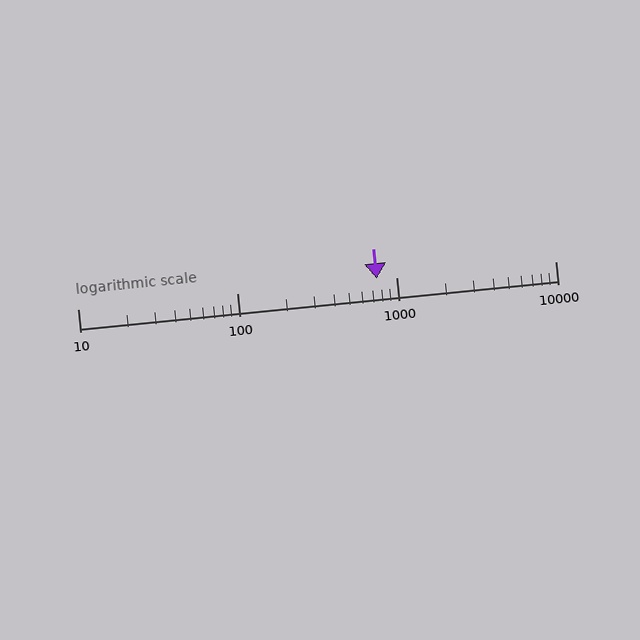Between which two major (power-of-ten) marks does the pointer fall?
The pointer is between 100 and 1000.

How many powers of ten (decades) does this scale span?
The scale spans 3 decades, from 10 to 10000.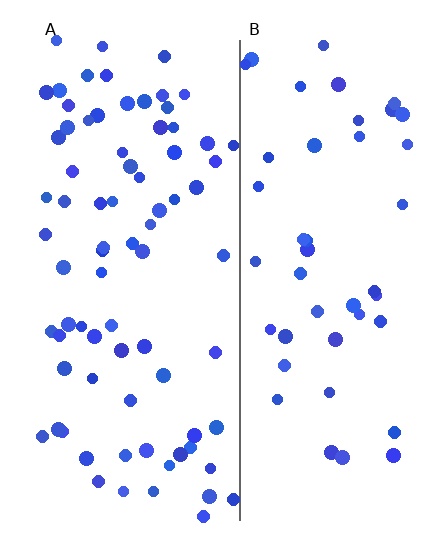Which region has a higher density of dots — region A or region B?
A (the left).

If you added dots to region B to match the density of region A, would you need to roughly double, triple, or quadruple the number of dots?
Approximately double.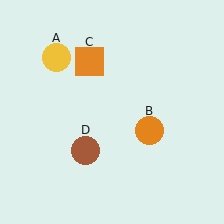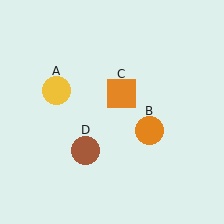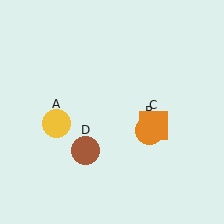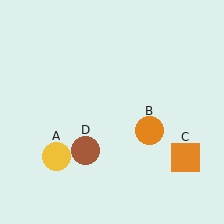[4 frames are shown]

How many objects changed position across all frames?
2 objects changed position: yellow circle (object A), orange square (object C).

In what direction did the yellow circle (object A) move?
The yellow circle (object A) moved down.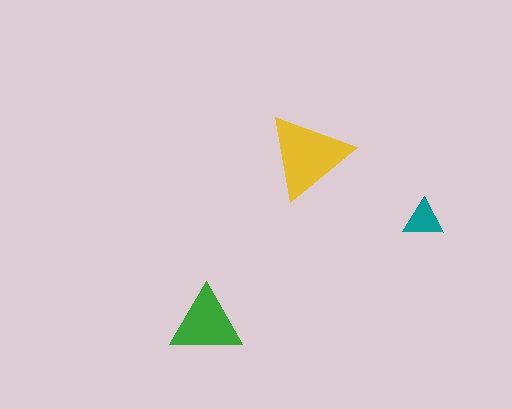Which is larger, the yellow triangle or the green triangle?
The yellow one.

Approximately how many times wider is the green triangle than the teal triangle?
About 2 times wider.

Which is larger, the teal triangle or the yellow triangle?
The yellow one.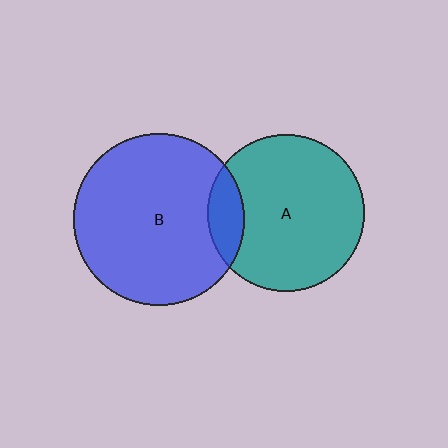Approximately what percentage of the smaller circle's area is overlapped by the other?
Approximately 15%.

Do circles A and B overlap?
Yes.